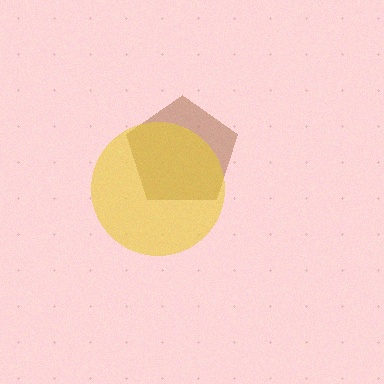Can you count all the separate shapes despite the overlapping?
Yes, there are 2 separate shapes.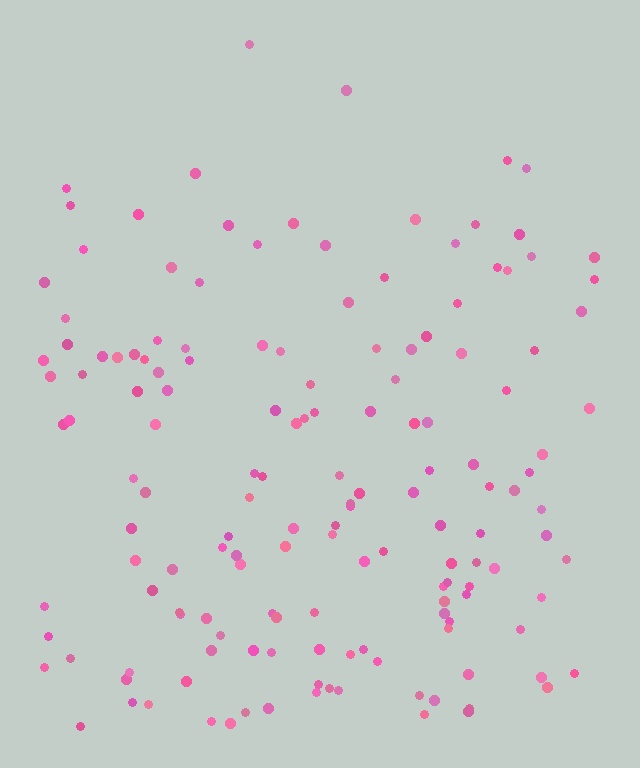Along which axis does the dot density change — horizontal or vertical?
Vertical.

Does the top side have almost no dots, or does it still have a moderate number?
Still a moderate number, just noticeably fewer than the bottom.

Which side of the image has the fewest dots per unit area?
The top.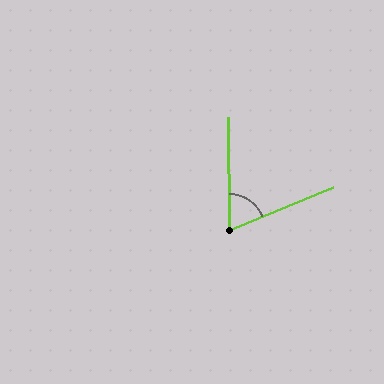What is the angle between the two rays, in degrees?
Approximately 68 degrees.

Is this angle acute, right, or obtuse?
It is acute.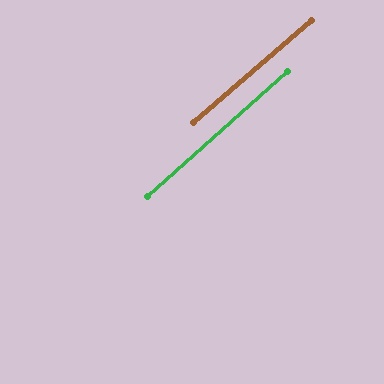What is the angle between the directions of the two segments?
Approximately 1 degree.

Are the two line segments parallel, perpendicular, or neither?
Parallel — their directions differ by only 0.7°.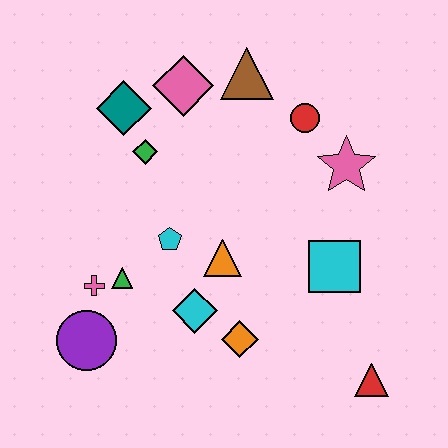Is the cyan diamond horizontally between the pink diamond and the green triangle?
No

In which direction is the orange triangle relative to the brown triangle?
The orange triangle is below the brown triangle.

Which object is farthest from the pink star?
The purple circle is farthest from the pink star.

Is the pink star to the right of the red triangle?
No